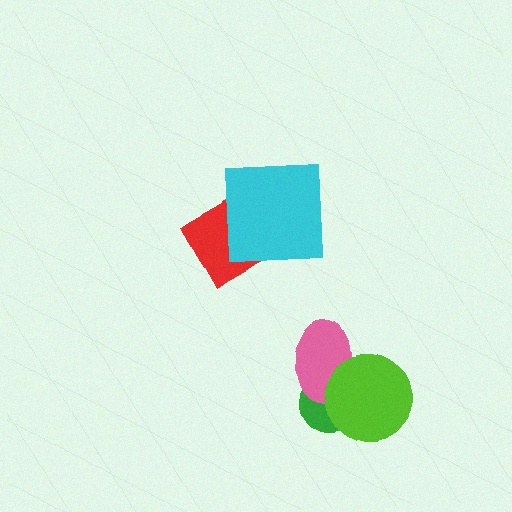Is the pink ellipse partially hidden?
Yes, it is partially covered by another shape.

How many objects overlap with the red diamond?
1 object overlaps with the red diamond.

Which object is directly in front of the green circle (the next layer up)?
The pink ellipse is directly in front of the green circle.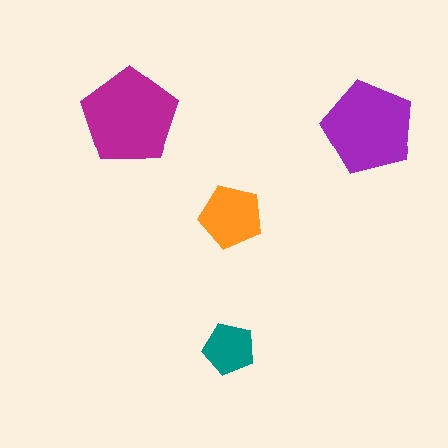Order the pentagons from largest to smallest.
the magenta one, the purple one, the orange one, the teal one.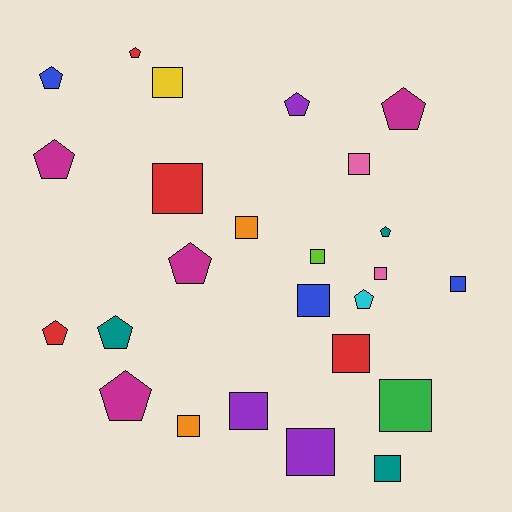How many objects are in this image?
There are 25 objects.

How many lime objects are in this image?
There is 1 lime object.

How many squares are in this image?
There are 14 squares.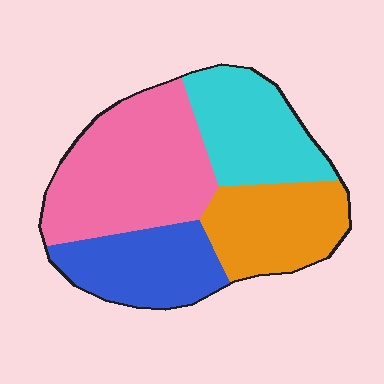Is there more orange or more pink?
Pink.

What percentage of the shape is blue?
Blue covers about 20% of the shape.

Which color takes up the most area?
Pink, at roughly 35%.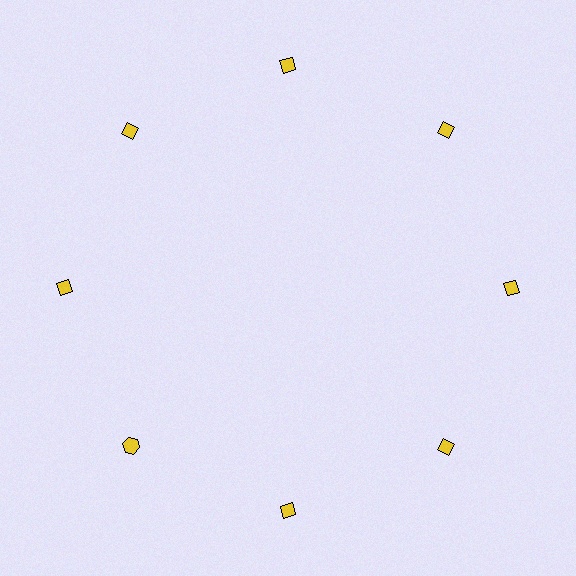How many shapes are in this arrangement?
There are 8 shapes arranged in a ring pattern.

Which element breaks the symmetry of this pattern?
The yellow hexagon at roughly the 8 o'clock position breaks the symmetry. All other shapes are yellow diamonds.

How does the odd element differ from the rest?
It has a different shape: hexagon instead of diamond.